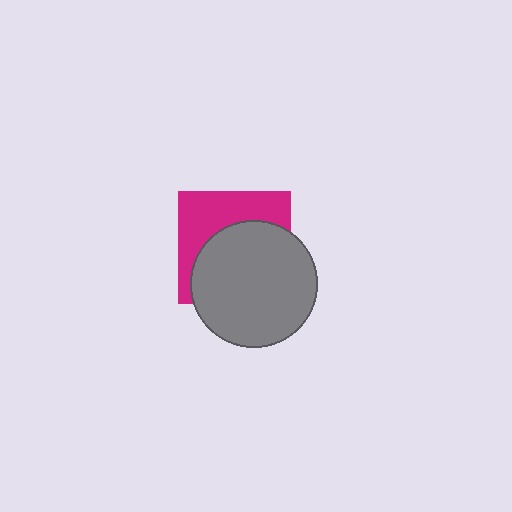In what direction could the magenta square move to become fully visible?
The magenta square could move up. That would shift it out from behind the gray circle entirely.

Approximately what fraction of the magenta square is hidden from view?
Roughly 58% of the magenta square is hidden behind the gray circle.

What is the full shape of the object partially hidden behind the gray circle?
The partially hidden object is a magenta square.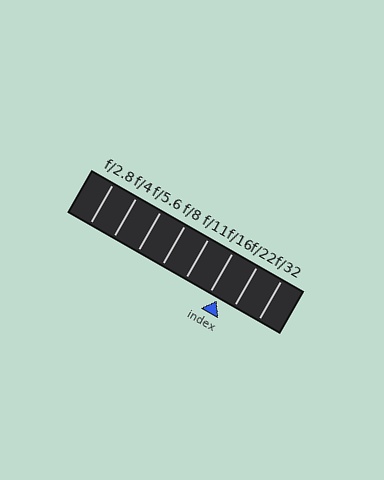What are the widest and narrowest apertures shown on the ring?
The widest aperture shown is f/2.8 and the narrowest is f/32.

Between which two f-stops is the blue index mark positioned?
The index mark is between f/16 and f/22.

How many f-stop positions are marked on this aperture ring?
There are 8 f-stop positions marked.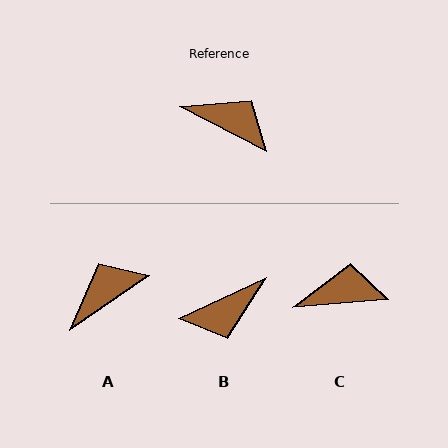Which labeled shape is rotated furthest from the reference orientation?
B, about 128 degrees away.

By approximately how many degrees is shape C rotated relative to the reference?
Approximately 32 degrees counter-clockwise.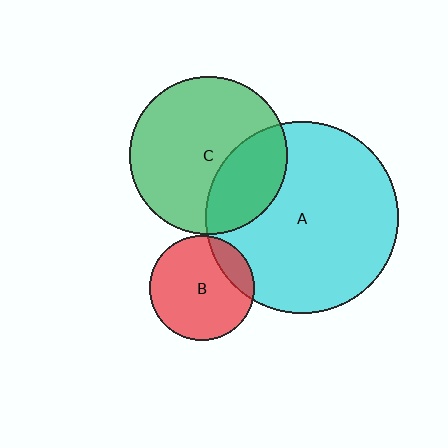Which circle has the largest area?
Circle A (cyan).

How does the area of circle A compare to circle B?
Approximately 3.3 times.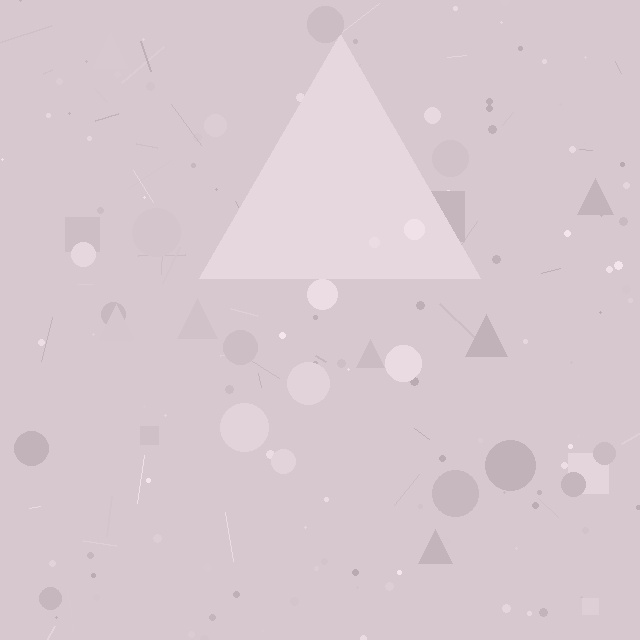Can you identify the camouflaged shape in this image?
The camouflaged shape is a triangle.